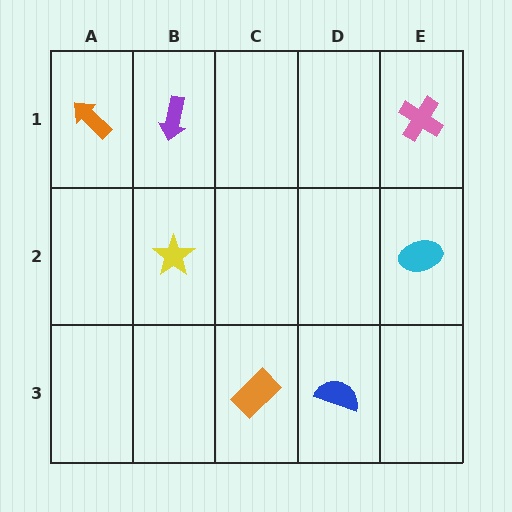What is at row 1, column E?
A pink cross.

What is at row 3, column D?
A blue semicircle.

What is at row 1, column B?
A purple arrow.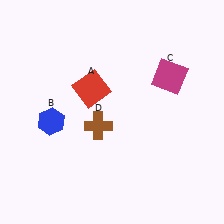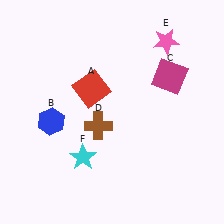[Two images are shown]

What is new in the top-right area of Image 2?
A pink star (E) was added in the top-right area of Image 2.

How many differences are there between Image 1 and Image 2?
There are 2 differences between the two images.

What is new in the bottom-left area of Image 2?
A cyan star (F) was added in the bottom-left area of Image 2.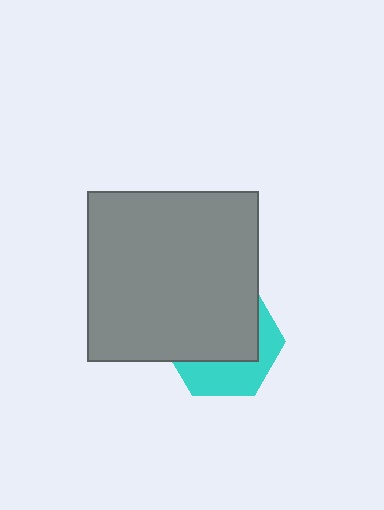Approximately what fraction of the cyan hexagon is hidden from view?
Roughly 62% of the cyan hexagon is hidden behind the gray square.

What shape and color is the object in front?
The object in front is a gray square.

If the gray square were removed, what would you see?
You would see the complete cyan hexagon.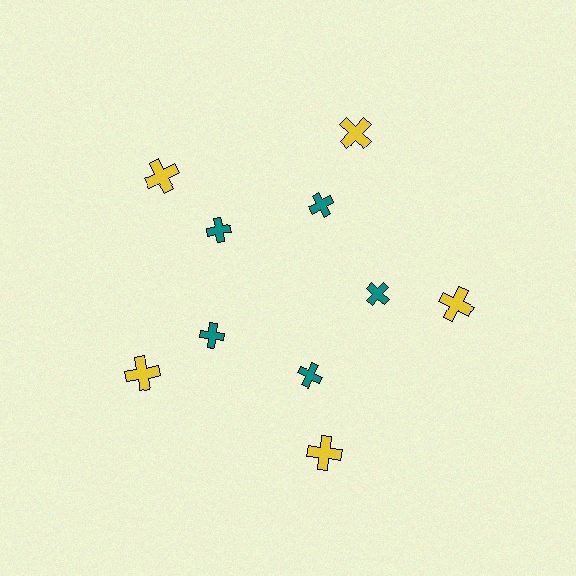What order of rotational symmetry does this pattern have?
This pattern has 5-fold rotational symmetry.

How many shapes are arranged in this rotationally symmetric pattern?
There are 10 shapes, arranged in 5 groups of 2.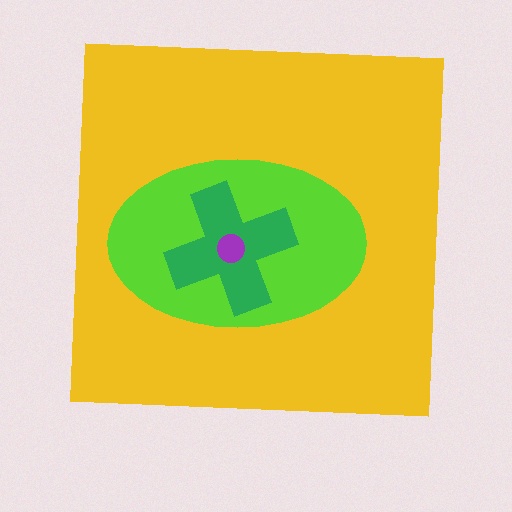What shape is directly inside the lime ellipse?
The green cross.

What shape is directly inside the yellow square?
The lime ellipse.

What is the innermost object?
The purple circle.